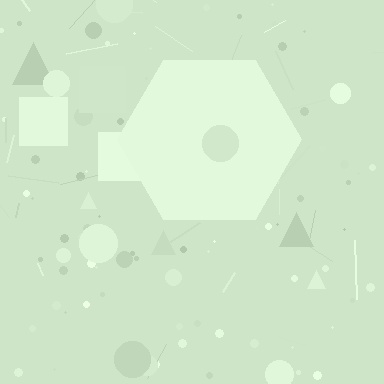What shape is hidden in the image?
A hexagon is hidden in the image.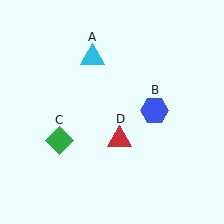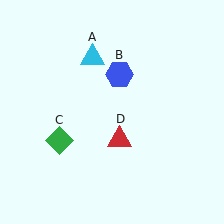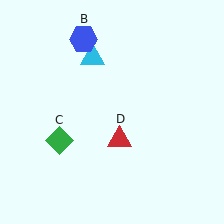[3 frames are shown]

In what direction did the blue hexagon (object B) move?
The blue hexagon (object B) moved up and to the left.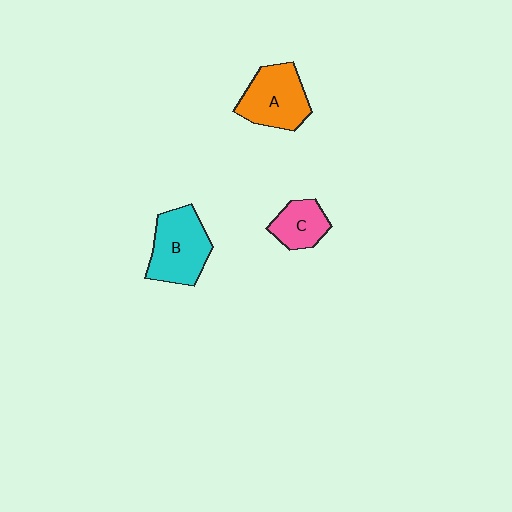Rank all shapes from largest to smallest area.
From largest to smallest: B (cyan), A (orange), C (pink).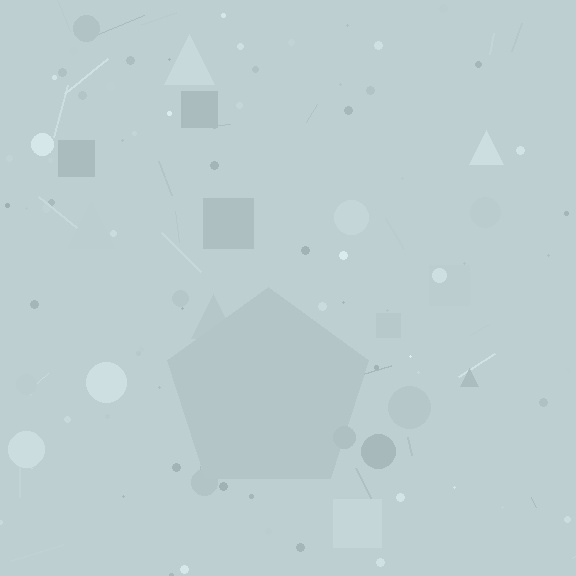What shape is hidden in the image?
A pentagon is hidden in the image.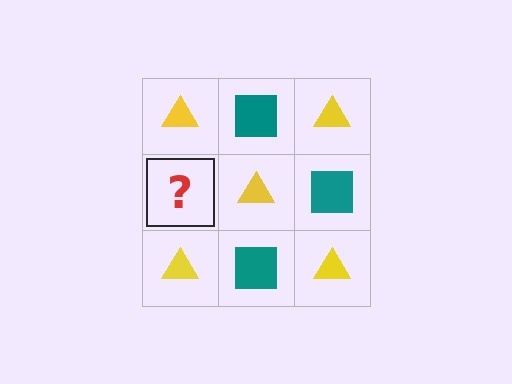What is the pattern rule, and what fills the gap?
The rule is that it alternates yellow triangle and teal square in a checkerboard pattern. The gap should be filled with a teal square.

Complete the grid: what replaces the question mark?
The question mark should be replaced with a teal square.